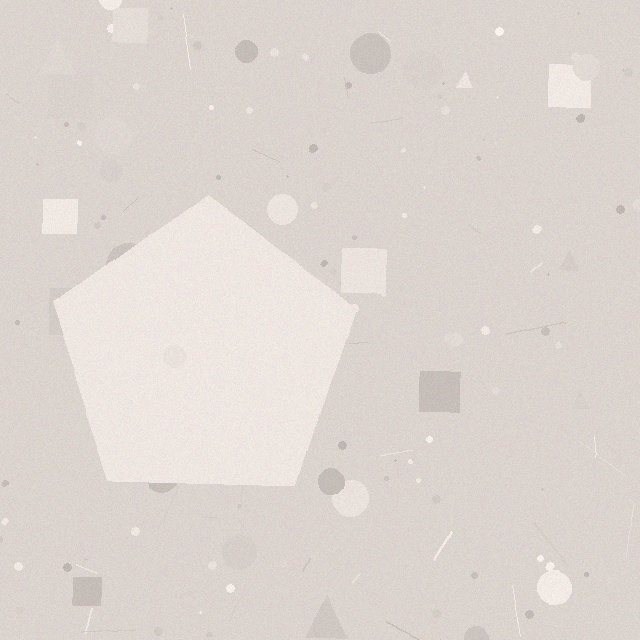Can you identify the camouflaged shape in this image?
The camouflaged shape is a pentagon.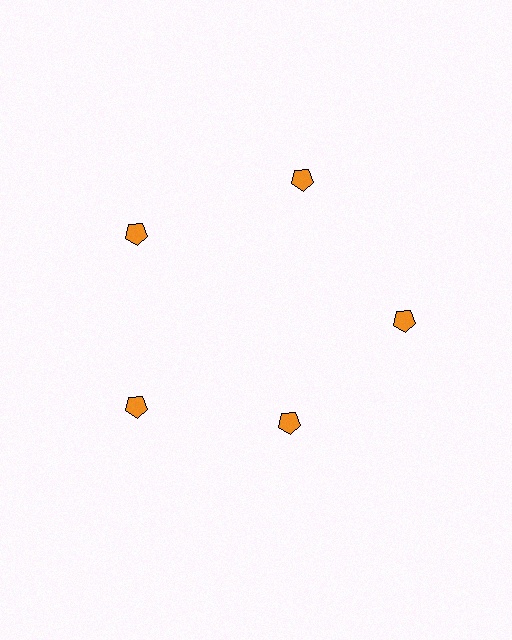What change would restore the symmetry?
The symmetry would be restored by moving it outward, back onto the ring so that all 5 pentagons sit at equal angles and equal distance from the center.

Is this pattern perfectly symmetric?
No. The 5 orange pentagons are arranged in a ring, but one element near the 5 o'clock position is pulled inward toward the center, breaking the 5-fold rotational symmetry.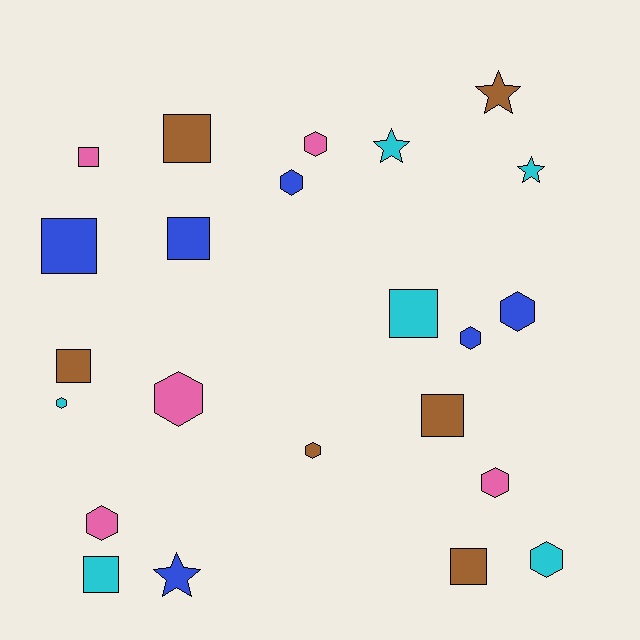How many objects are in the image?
There are 23 objects.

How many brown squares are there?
There are 4 brown squares.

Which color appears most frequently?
Blue, with 6 objects.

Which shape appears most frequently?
Hexagon, with 10 objects.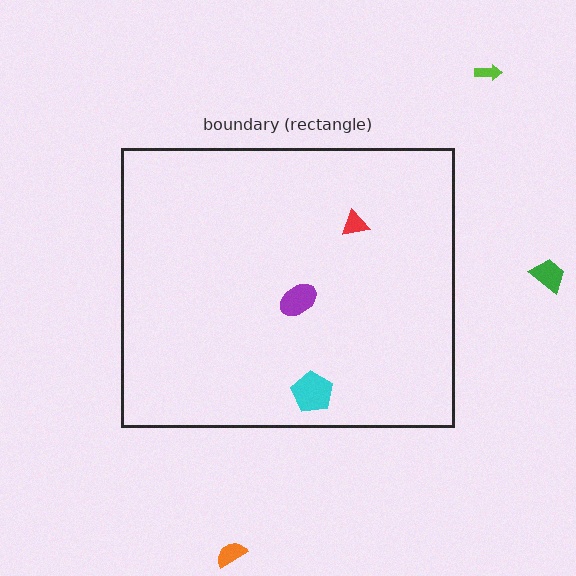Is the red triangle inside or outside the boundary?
Inside.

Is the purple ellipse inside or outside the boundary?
Inside.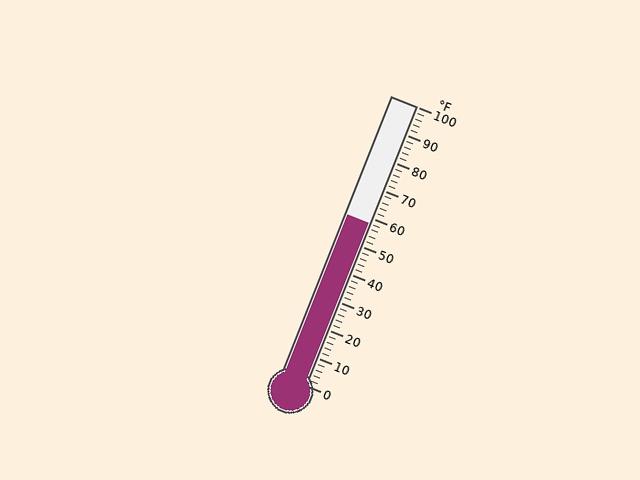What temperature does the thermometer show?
The thermometer shows approximately 58°F.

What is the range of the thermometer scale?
The thermometer scale ranges from 0°F to 100°F.